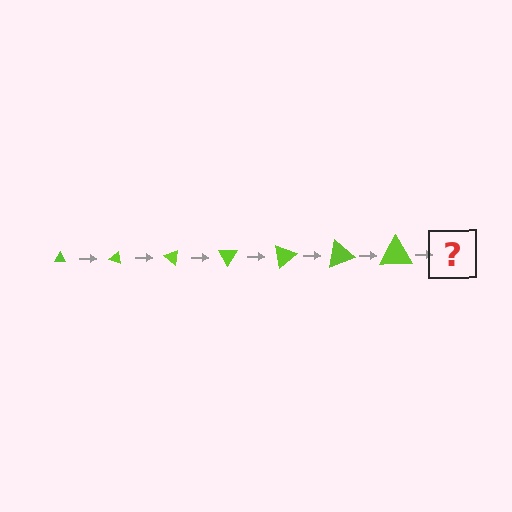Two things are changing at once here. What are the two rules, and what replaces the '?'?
The two rules are that the triangle grows larger each step and it rotates 20 degrees each step. The '?' should be a triangle, larger than the previous one and rotated 140 degrees from the start.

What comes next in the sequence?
The next element should be a triangle, larger than the previous one and rotated 140 degrees from the start.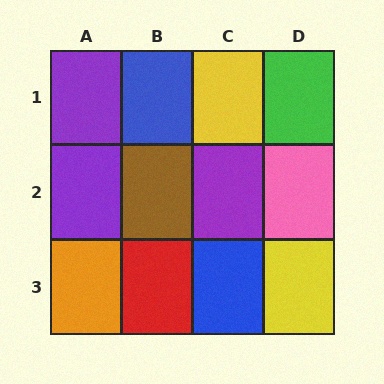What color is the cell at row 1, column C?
Yellow.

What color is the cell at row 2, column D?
Pink.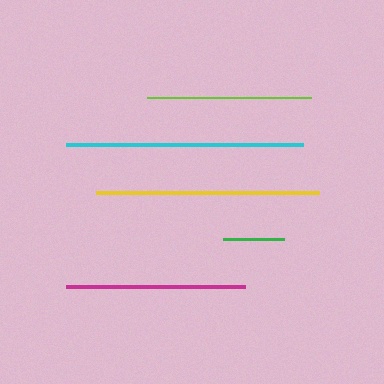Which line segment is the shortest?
The green line is the shortest at approximately 61 pixels.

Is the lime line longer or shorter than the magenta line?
The magenta line is longer than the lime line.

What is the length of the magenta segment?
The magenta segment is approximately 179 pixels long.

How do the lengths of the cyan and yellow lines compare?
The cyan and yellow lines are approximately the same length.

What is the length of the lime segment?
The lime segment is approximately 165 pixels long.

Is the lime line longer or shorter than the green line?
The lime line is longer than the green line.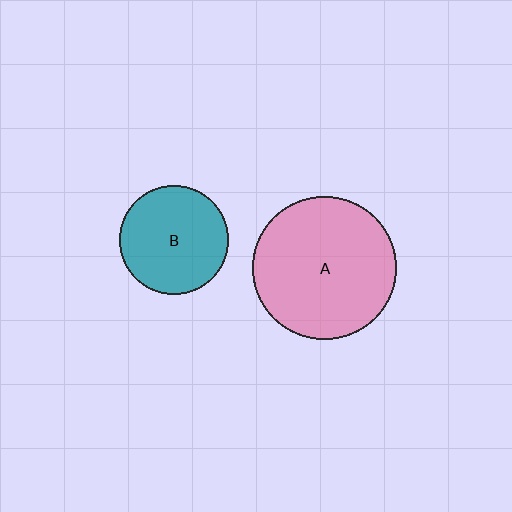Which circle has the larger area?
Circle A (pink).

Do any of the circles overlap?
No, none of the circles overlap.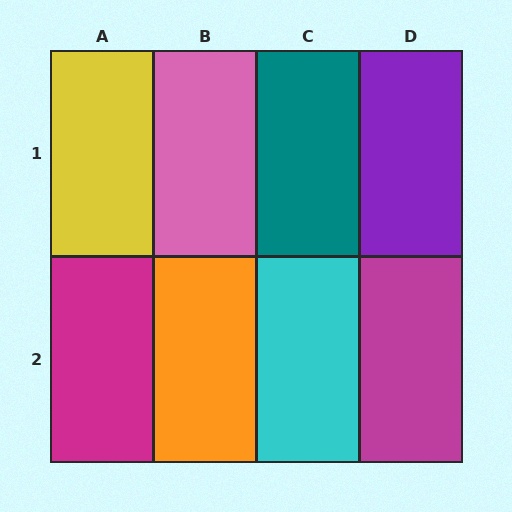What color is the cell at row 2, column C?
Cyan.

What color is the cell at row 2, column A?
Magenta.